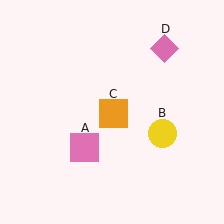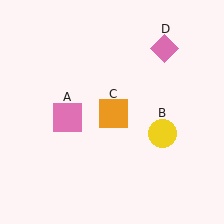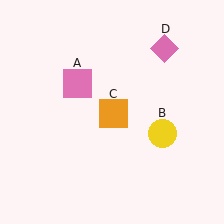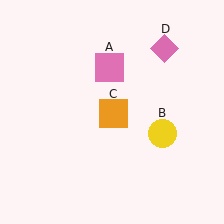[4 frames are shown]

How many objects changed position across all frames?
1 object changed position: pink square (object A).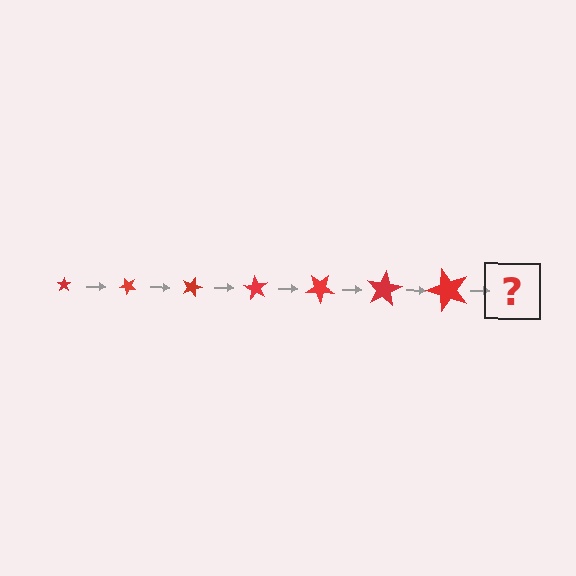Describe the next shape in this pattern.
It should be a star, larger than the previous one and rotated 315 degrees from the start.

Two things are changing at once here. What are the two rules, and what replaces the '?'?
The two rules are that the star grows larger each step and it rotates 45 degrees each step. The '?' should be a star, larger than the previous one and rotated 315 degrees from the start.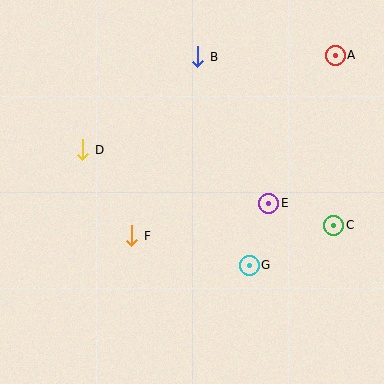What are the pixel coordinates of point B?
Point B is at (198, 57).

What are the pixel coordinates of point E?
Point E is at (269, 203).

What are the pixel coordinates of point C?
Point C is at (334, 225).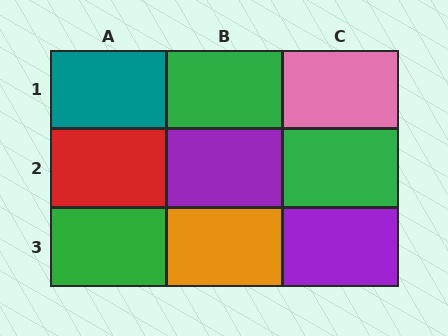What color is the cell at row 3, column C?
Purple.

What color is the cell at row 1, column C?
Pink.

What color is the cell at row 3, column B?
Orange.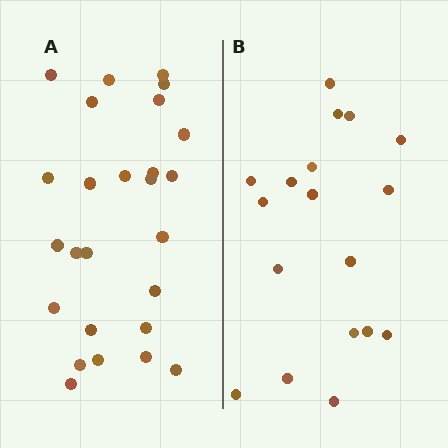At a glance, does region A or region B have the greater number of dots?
Region A (the left region) has more dots.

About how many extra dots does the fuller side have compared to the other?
Region A has roughly 8 or so more dots than region B.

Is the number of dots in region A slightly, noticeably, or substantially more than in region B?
Region A has noticeably more, but not dramatically so. The ratio is roughly 1.4 to 1.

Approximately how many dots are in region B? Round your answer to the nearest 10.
About 20 dots. (The exact count is 18, which rounds to 20.)